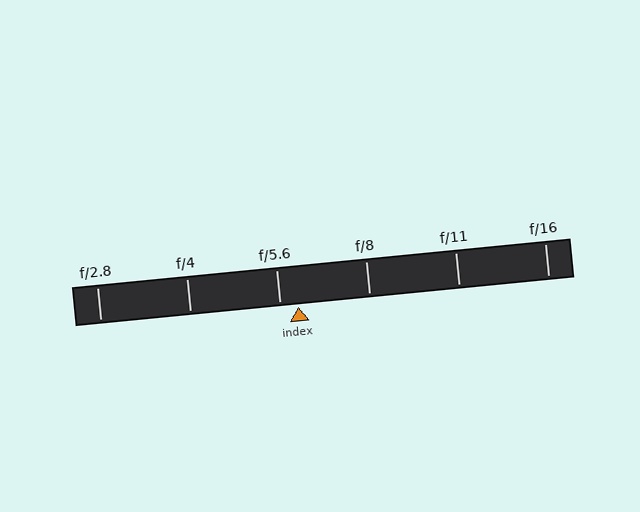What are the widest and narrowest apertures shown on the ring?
The widest aperture shown is f/2.8 and the narrowest is f/16.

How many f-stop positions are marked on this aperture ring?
There are 6 f-stop positions marked.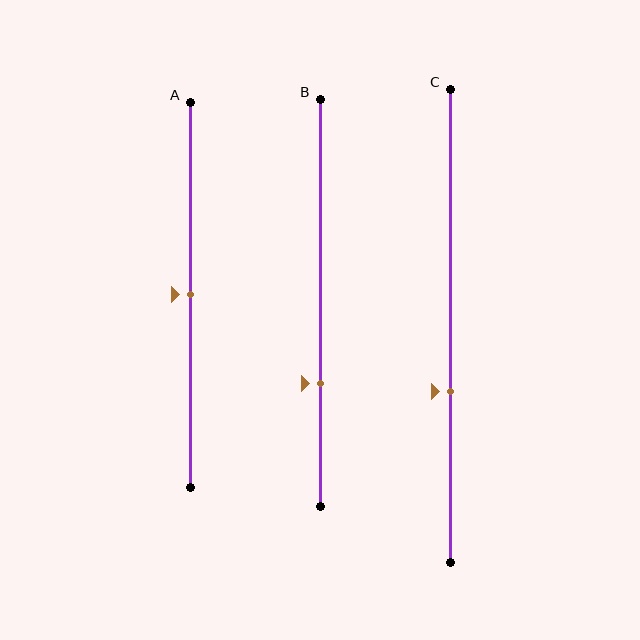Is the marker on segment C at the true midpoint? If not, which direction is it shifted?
No, the marker on segment C is shifted downward by about 14% of the segment length.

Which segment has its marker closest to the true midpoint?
Segment A has its marker closest to the true midpoint.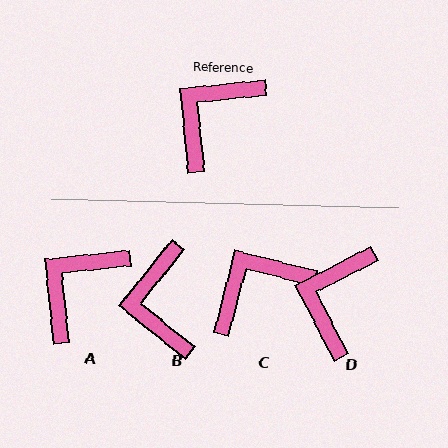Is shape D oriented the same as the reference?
No, it is off by about 21 degrees.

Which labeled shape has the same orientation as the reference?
A.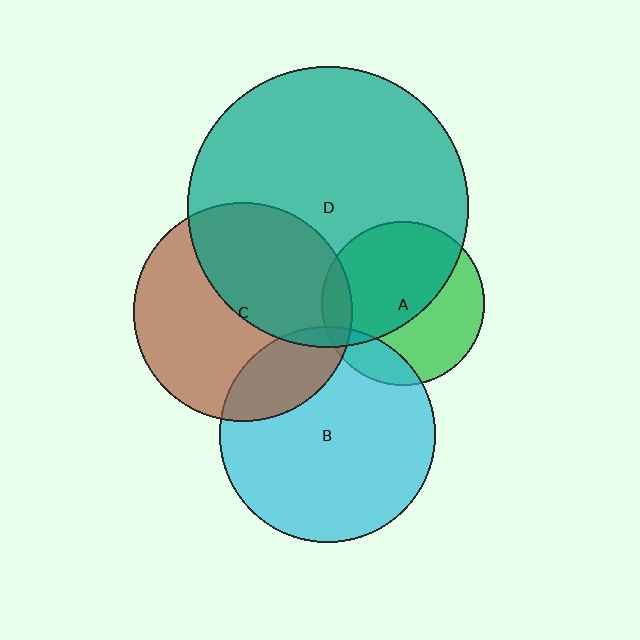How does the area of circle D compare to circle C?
Approximately 1.6 times.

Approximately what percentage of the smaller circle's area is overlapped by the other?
Approximately 55%.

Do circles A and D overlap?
Yes.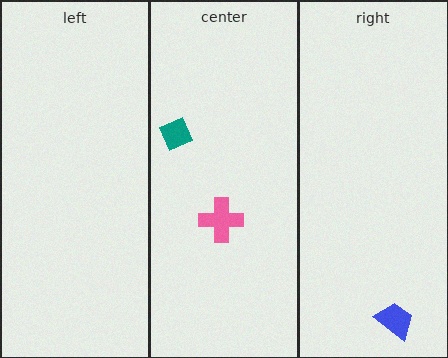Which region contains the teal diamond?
The center region.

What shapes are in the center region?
The pink cross, the teal diamond.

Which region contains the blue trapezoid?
The right region.